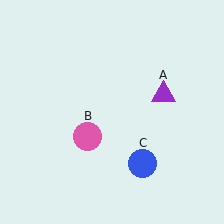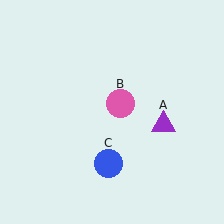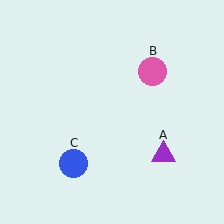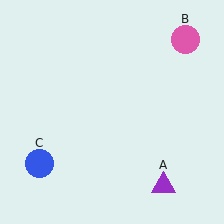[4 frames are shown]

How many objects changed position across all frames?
3 objects changed position: purple triangle (object A), pink circle (object B), blue circle (object C).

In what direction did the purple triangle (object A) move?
The purple triangle (object A) moved down.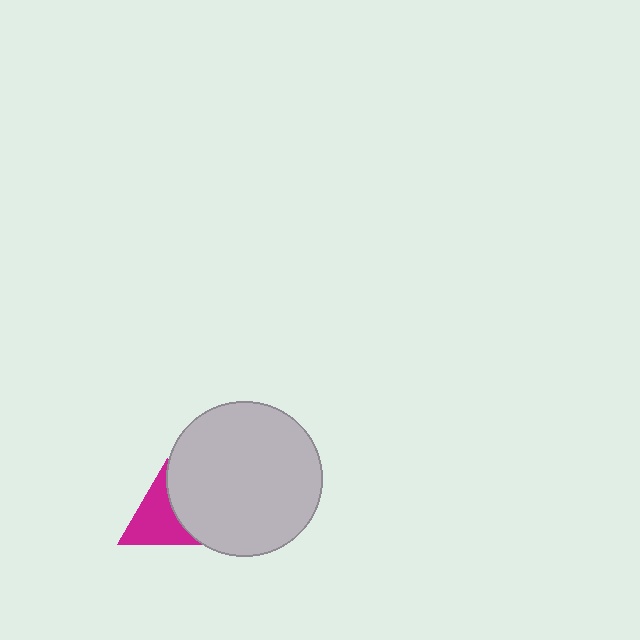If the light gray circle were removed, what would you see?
You would see the complete magenta triangle.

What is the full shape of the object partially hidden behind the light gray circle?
The partially hidden object is a magenta triangle.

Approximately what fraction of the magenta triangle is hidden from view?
Roughly 36% of the magenta triangle is hidden behind the light gray circle.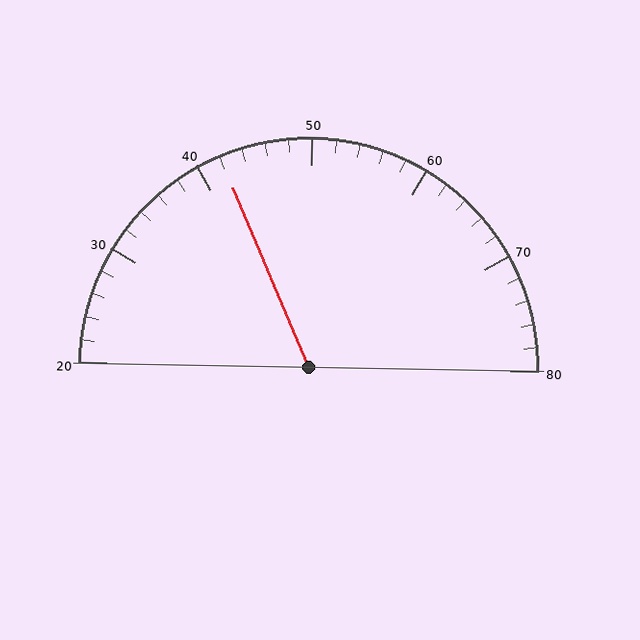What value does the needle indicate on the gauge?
The needle indicates approximately 42.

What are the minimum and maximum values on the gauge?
The gauge ranges from 20 to 80.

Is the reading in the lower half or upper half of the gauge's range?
The reading is in the lower half of the range (20 to 80).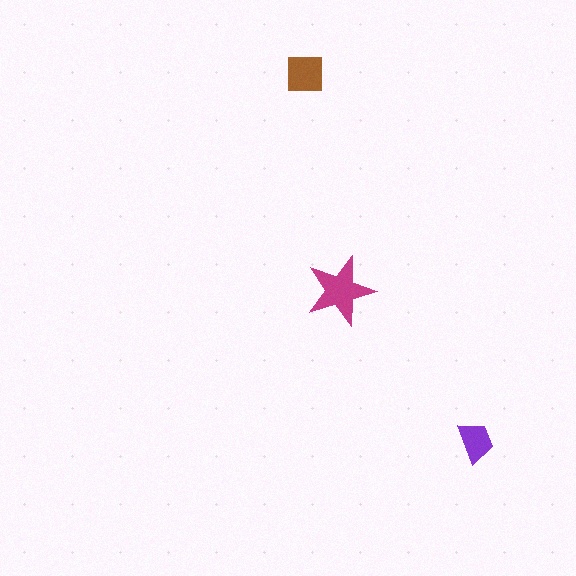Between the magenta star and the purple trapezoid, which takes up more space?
The magenta star.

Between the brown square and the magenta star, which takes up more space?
The magenta star.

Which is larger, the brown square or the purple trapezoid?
The brown square.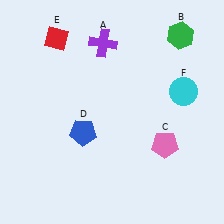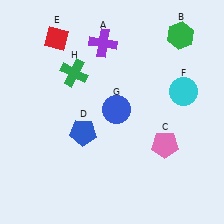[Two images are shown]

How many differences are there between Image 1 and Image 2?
There are 2 differences between the two images.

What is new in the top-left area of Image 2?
A green cross (H) was added in the top-left area of Image 2.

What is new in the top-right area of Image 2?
A blue circle (G) was added in the top-right area of Image 2.